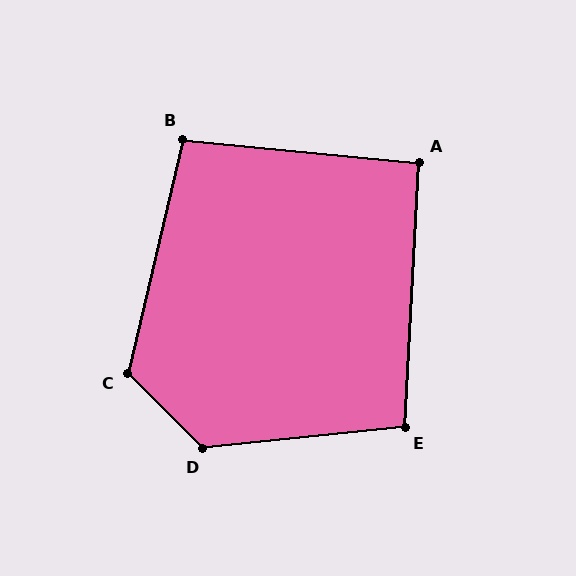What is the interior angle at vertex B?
Approximately 98 degrees (obtuse).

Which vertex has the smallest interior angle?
A, at approximately 92 degrees.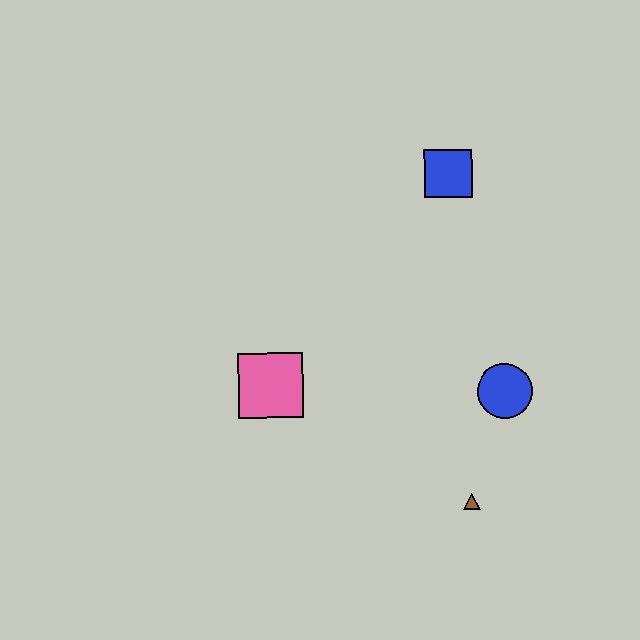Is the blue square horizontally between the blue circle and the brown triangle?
No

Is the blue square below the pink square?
No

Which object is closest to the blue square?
The blue circle is closest to the blue square.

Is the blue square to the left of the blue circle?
Yes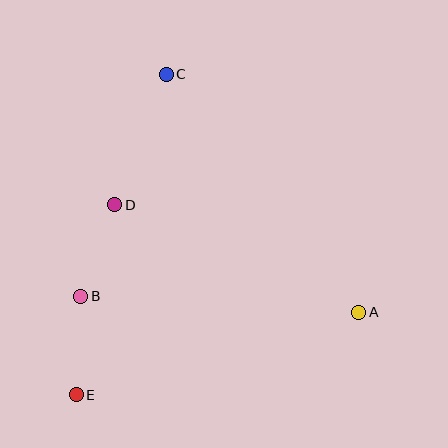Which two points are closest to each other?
Points B and D are closest to each other.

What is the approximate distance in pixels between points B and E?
The distance between B and E is approximately 98 pixels.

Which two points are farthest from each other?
Points C and E are farthest from each other.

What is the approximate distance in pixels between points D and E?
The distance between D and E is approximately 194 pixels.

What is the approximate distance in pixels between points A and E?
The distance between A and E is approximately 294 pixels.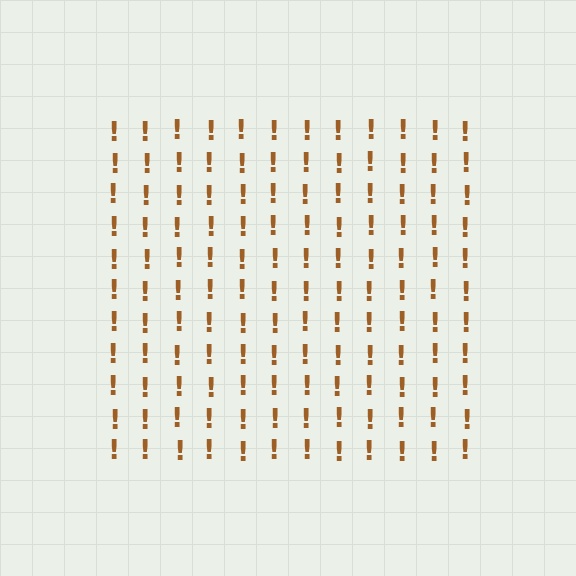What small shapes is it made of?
It is made of small exclamation marks.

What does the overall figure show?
The overall figure shows a square.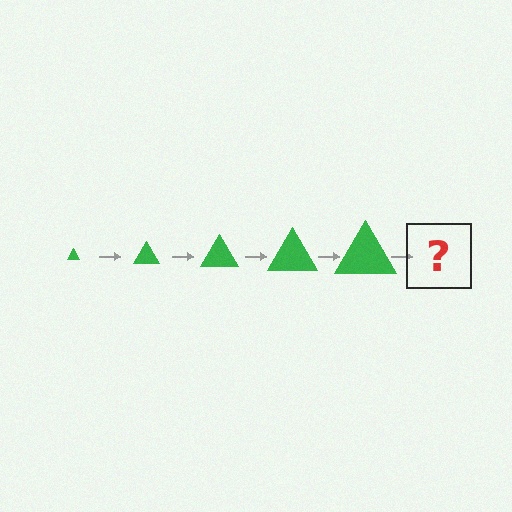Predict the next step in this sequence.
The next step is a green triangle, larger than the previous one.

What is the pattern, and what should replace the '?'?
The pattern is that the triangle gets progressively larger each step. The '?' should be a green triangle, larger than the previous one.